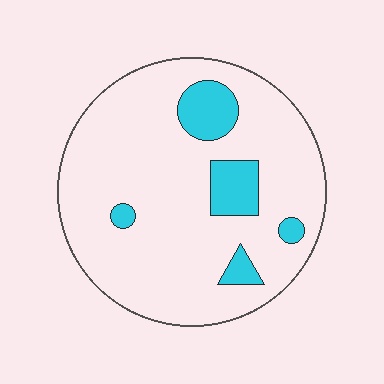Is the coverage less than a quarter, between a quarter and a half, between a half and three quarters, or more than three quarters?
Less than a quarter.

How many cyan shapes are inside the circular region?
5.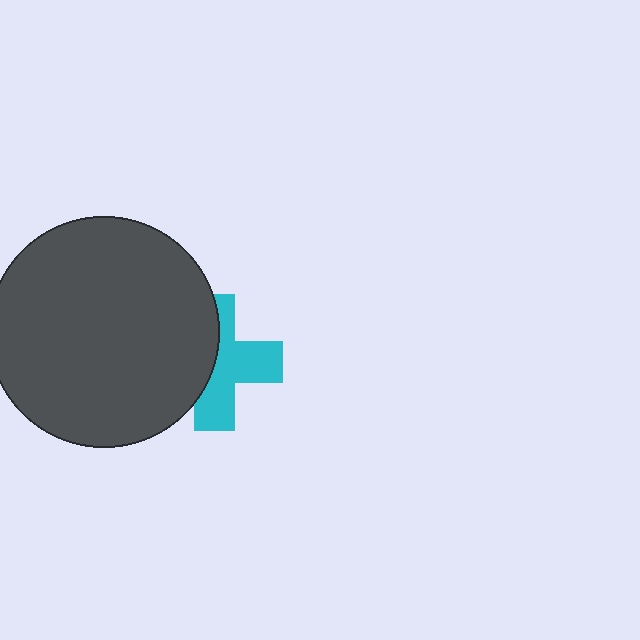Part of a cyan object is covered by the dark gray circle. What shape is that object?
It is a cross.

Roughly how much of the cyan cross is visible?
About half of it is visible (roughly 56%).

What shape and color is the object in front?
The object in front is a dark gray circle.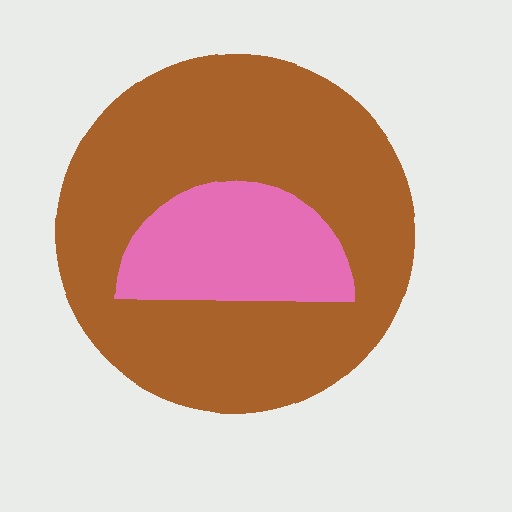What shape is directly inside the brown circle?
The pink semicircle.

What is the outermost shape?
The brown circle.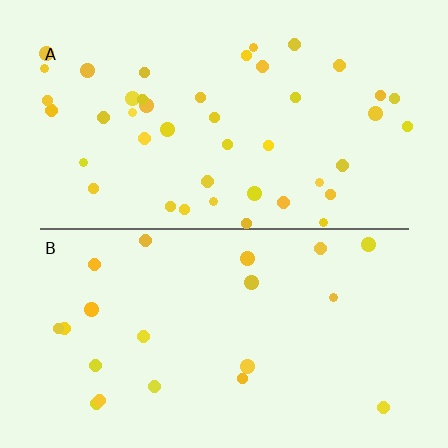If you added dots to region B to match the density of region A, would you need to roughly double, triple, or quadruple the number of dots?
Approximately double.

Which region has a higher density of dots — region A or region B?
A (the top).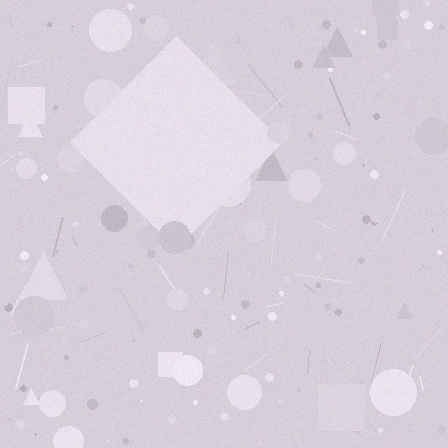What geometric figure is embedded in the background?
A diamond is embedded in the background.